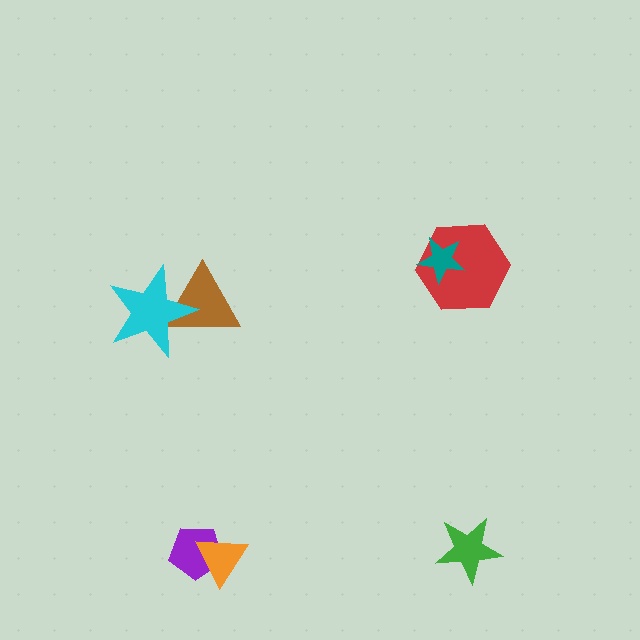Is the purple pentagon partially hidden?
Yes, it is partially covered by another shape.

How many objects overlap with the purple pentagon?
1 object overlaps with the purple pentagon.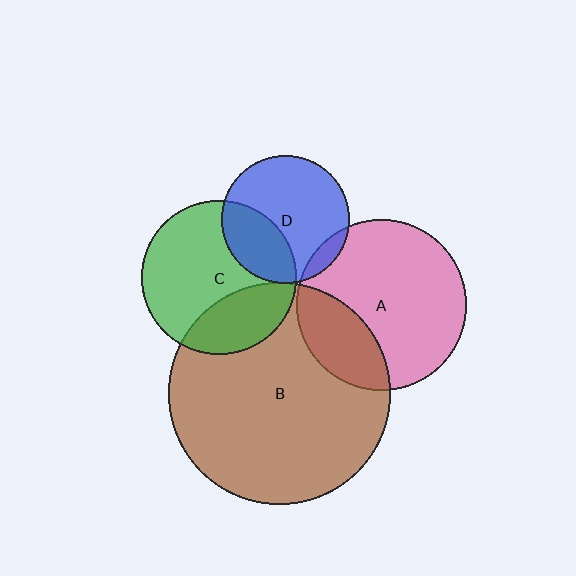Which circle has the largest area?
Circle B (brown).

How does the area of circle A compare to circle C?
Approximately 1.2 times.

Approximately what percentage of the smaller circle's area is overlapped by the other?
Approximately 25%.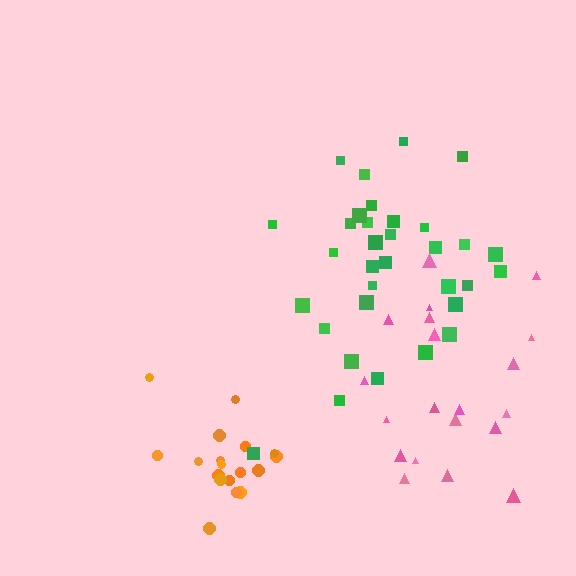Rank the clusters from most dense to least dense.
orange, green, pink.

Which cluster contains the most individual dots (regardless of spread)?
Green (33).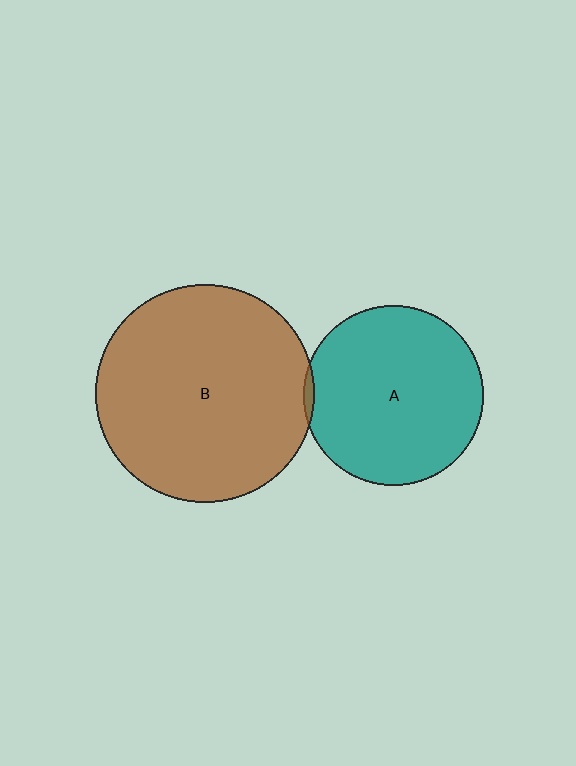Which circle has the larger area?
Circle B (brown).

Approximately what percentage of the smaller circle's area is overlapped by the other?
Approximately 5%.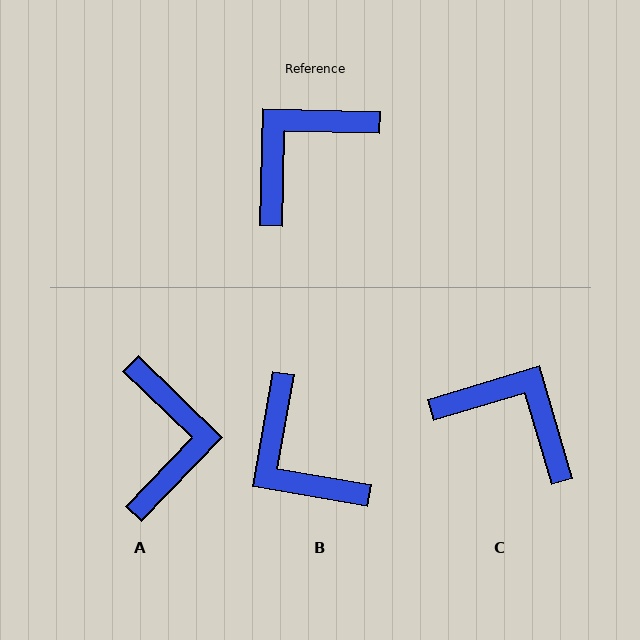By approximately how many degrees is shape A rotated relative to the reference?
Approximately 132 degrees clockwise.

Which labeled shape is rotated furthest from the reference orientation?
A, about 132 degrees away.